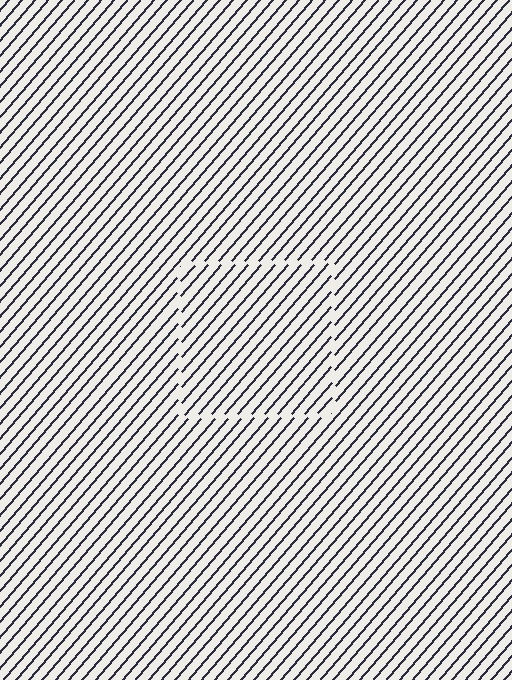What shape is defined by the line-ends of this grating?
An illusory square. The interior of the shape contains the same grating, shifted by half a period — the contour is defined by the phase discontinuity where line-ends from the inner and outer gratings abut.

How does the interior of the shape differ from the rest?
The interior of the shape contains the same grating, shifted by half a period — the contour is defined by the phase discontinuity where line-ends from the inner and outer gratings abut.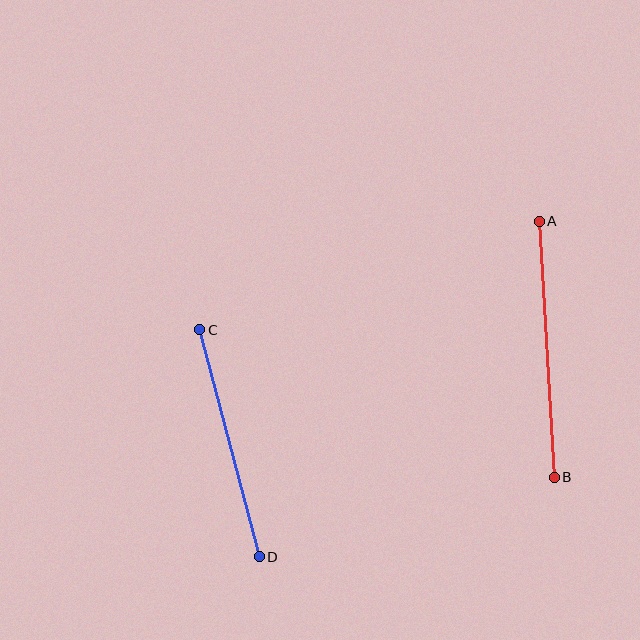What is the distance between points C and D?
The distance is approximately 235 pixels.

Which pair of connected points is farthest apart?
Points A and B are farthest apart.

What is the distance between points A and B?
The distance is approximately 257 pixels.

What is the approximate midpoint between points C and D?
The midpoint is at approximately (230, 443) pixels.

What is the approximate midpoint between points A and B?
The midpoint is at approximately (547, 349) pixels.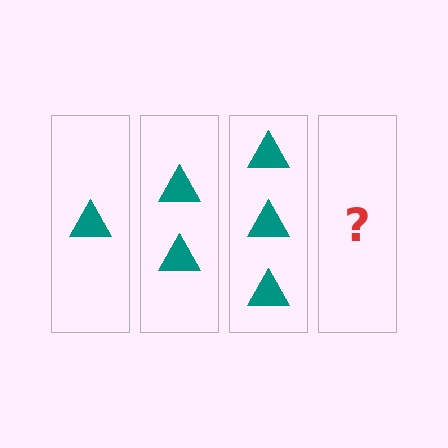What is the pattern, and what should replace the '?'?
The pattern is that each step adds one more triangle. The '?' should be 4 triangles.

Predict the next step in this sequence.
The next step is 4 triangles.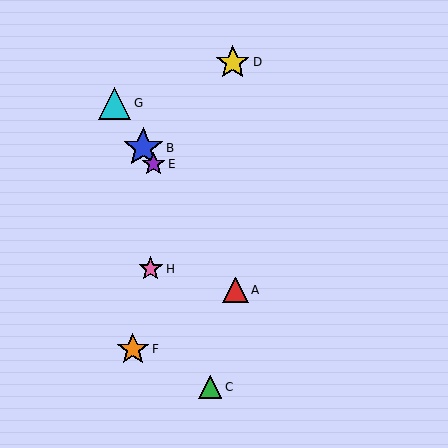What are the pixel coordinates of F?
Object F is at (133, 349).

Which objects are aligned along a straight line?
Objects A, B, E, G are aligned along a straight line.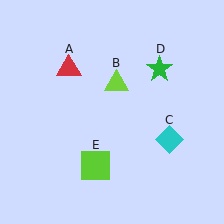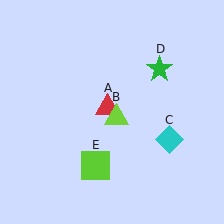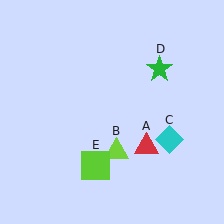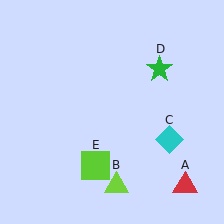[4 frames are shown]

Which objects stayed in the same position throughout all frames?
Cyan diamond (object C) and green star (object D) and lime square (object E) remained stationary.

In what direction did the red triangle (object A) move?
The red triangle (object A) moved down and to the right.